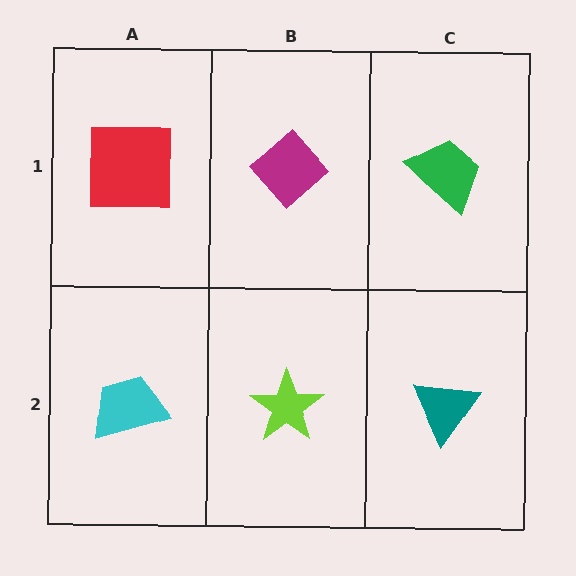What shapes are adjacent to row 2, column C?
A green trapezoid (row 1, column C), a lime star (row 2, column B).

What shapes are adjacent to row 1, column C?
A teal triangle (row 2, column C), a magenta diamond (row 1, column B).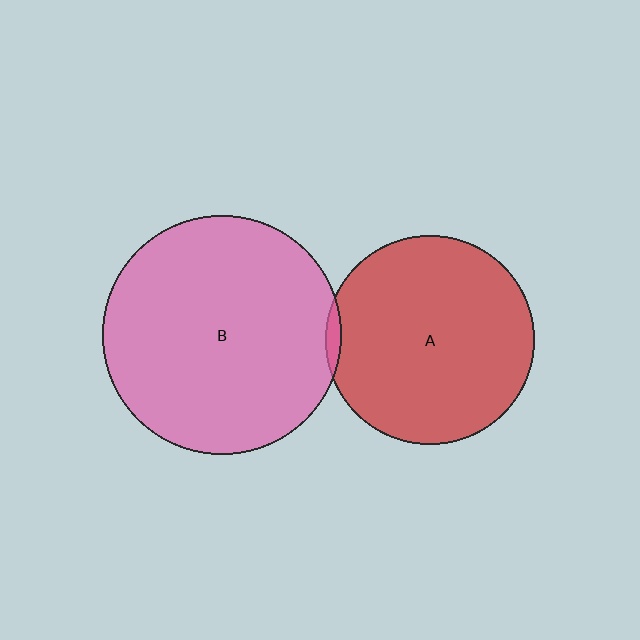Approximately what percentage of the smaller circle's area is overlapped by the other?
Approximately 5%.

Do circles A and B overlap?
Yes.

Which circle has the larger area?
Circle B (pink).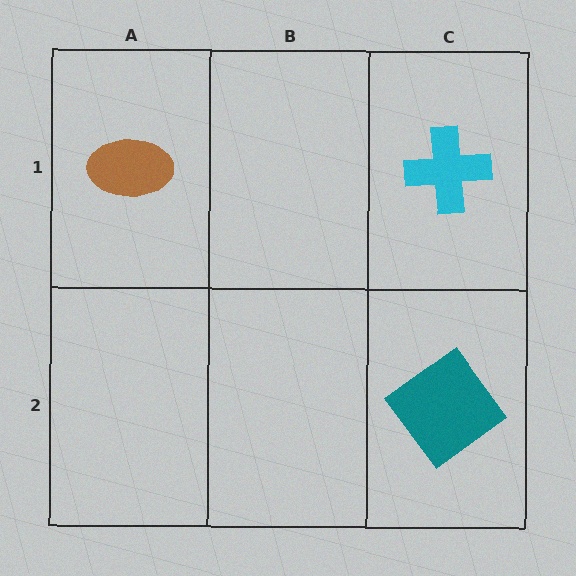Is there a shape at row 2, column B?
No, that cell is empty.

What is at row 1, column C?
A cyan cross.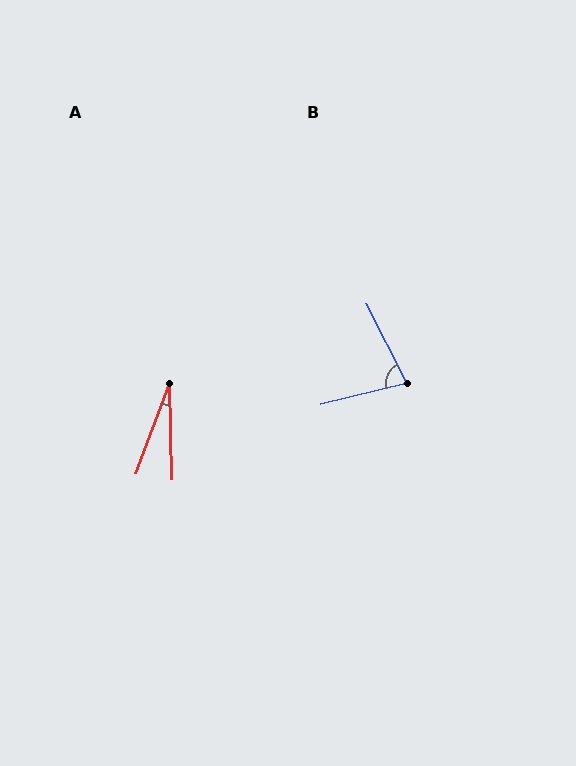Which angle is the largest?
B, at approximately 77 degrees.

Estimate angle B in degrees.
Approximately 77 degrees.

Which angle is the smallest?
A, at approximately 22 degrees.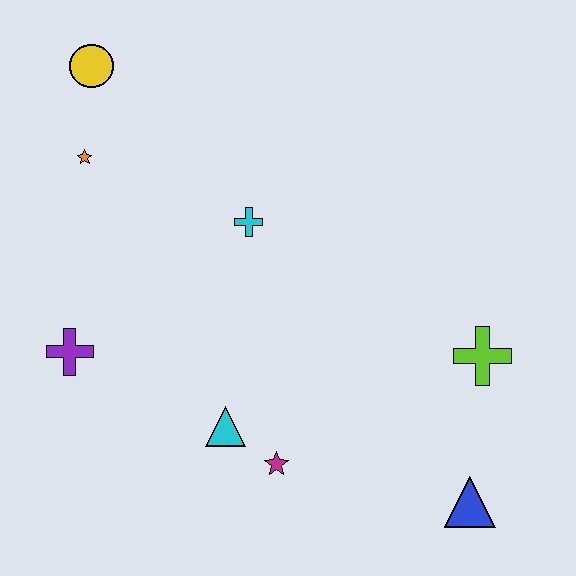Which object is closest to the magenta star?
The cyan triangle is closest to the magenta star.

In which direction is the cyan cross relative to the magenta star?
The cyan cross is above the magenta star.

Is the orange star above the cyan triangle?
Yes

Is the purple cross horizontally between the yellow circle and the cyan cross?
No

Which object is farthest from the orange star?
The blue triangle is farthest from the orange star.